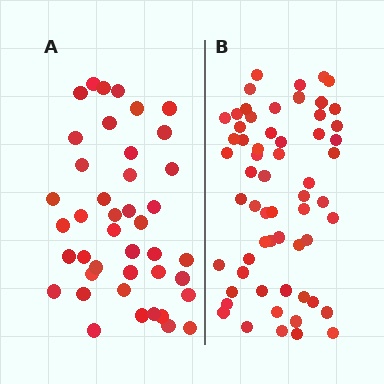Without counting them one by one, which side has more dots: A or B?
Region B (the right region) has more dots.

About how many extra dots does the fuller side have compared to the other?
Region B has approximately 20 more dots than region A.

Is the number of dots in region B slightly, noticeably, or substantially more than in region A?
Region B has noticeably more, but not dramatically so. The ratio is roughly 1.4 to 1.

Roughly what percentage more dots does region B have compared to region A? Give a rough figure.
About 45% more.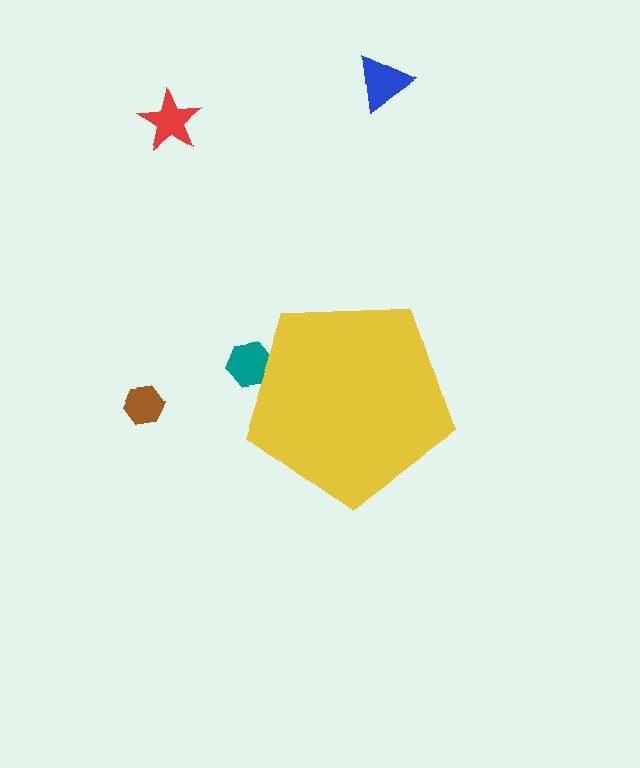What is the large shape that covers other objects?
A yellow pentagon.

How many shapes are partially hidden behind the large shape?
1 shape is partially hidden.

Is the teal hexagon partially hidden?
Yes, the teal hexagon is partially hidden behind the yellow pentagon.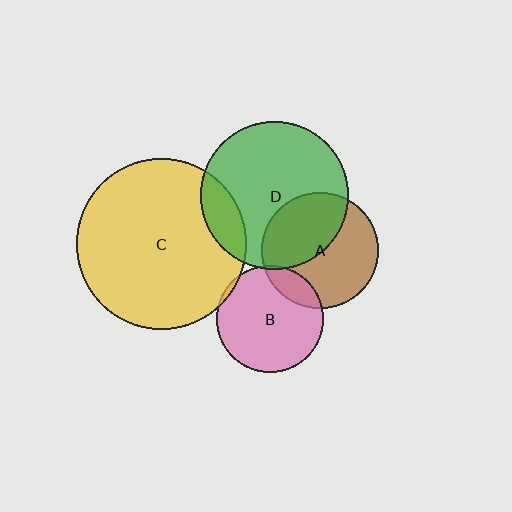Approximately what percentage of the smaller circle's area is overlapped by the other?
Approximately 45%.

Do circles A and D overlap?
Yes.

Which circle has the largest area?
Circle C (yellow).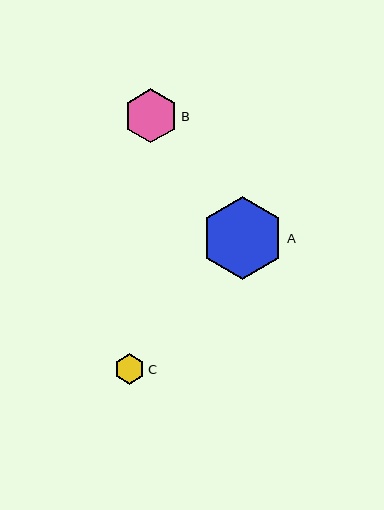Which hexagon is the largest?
Hexagon A is the largest with a size of approximately 83 pixels.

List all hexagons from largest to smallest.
From largest to smallest: A, B, C.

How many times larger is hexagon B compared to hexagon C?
Hexagon B is approximately 1.8 times the size of hexagon C.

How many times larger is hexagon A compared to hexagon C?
Hexagon A is approximately 2.7 times the size of hexagon C.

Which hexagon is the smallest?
Hexagon C is the smallest with a size of approximately 31 pixels.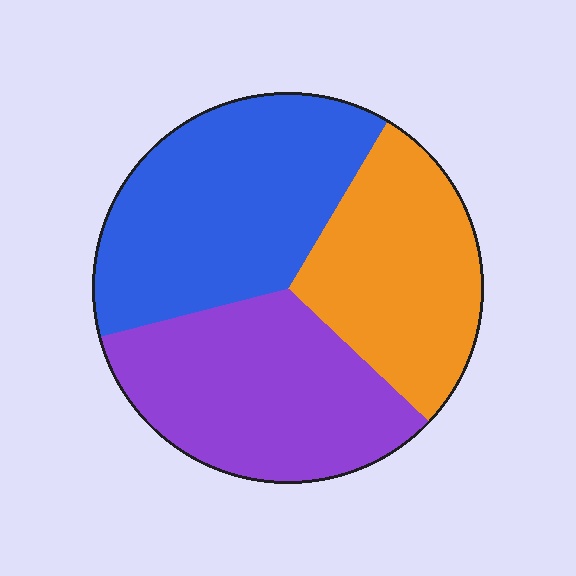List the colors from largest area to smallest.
From largest to smallest: blue, purple, orange.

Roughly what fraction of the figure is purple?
Purple covers about 35% of the figure.